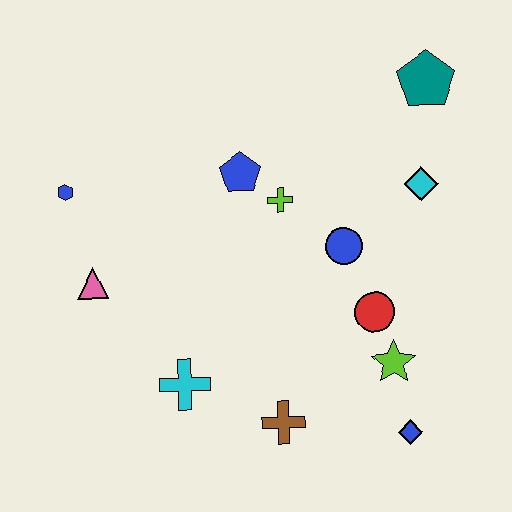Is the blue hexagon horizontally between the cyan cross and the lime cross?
No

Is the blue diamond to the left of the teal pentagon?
Yes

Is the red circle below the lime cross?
Yes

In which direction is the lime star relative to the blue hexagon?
The lime star is to the right of the blue hexagon.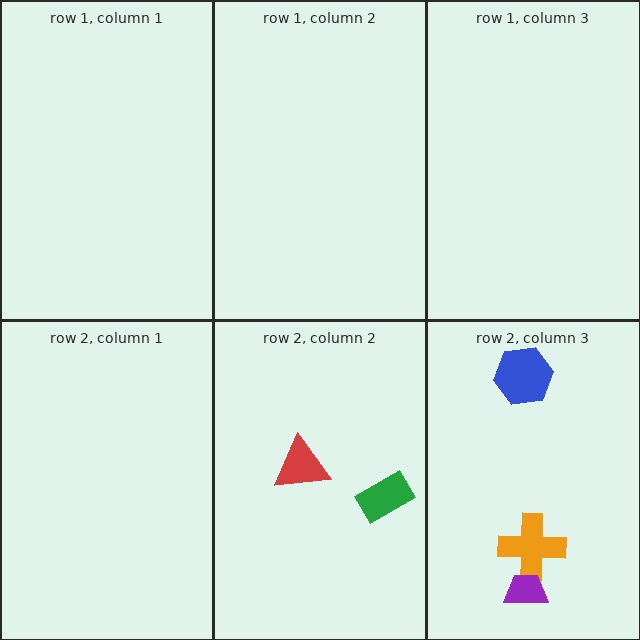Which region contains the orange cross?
The row 2, column 3 region.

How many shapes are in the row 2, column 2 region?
2.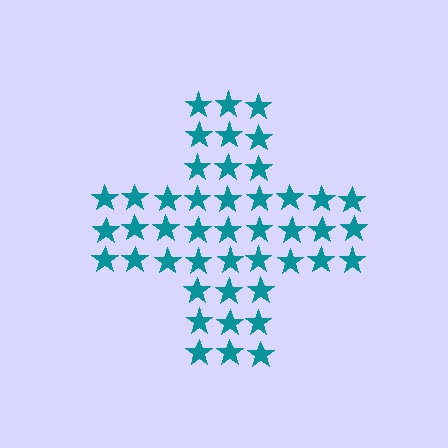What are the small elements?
The small elements are stars.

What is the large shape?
The large shape is a cross.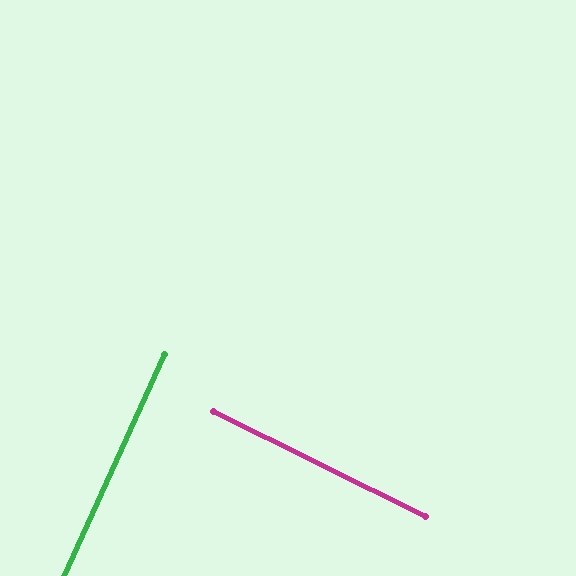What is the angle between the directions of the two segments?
Approximately 88 degrees.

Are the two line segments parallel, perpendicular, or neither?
Perpendicular — they meet at approximately 88°.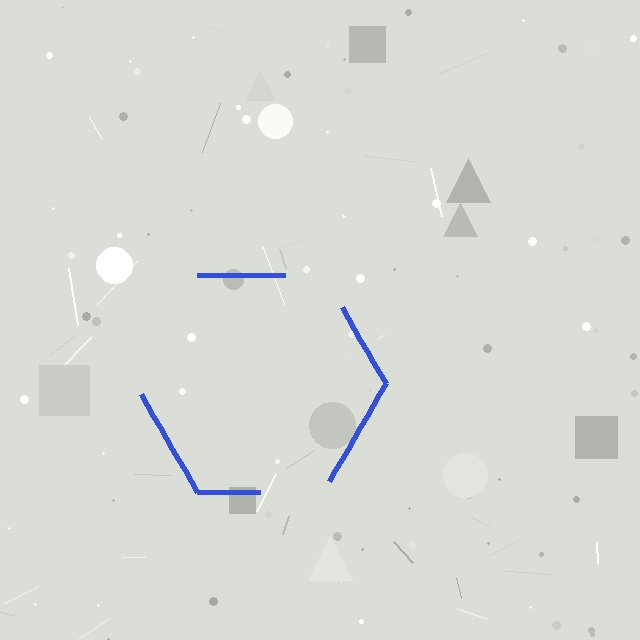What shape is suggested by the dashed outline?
The dashed outline suggests a hexagon.